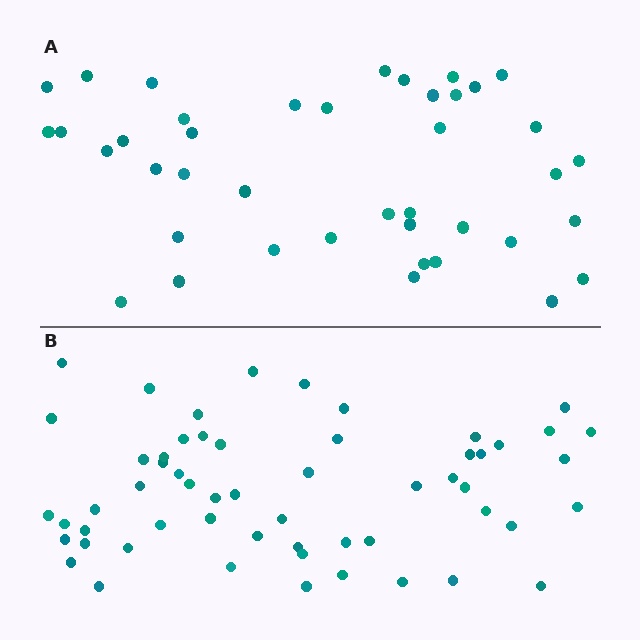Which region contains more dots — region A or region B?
Region B (the bottom region) has more dots.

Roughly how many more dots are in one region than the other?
Region B has approximately 15 more dots than region A.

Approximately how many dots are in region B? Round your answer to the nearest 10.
About 60 dots. (The exact count is 57, which rounds to 60.)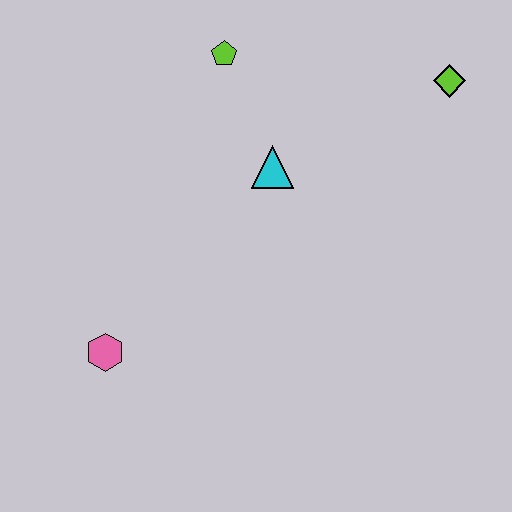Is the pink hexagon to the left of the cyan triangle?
Yes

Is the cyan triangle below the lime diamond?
Yes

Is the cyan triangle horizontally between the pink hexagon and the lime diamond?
Yes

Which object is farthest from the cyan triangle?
The pink hexagon is farthest from the cyan triangle.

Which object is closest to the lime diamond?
The cyan triangle is closest to the lime diamond.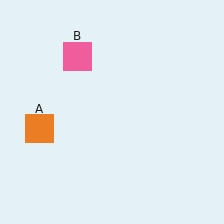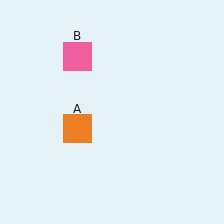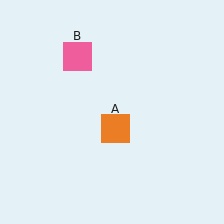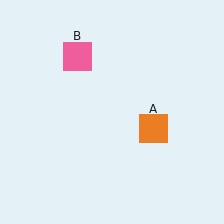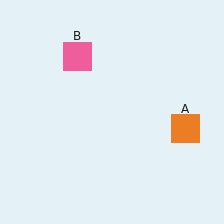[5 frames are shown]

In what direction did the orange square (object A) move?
The orange square (object A) moved right.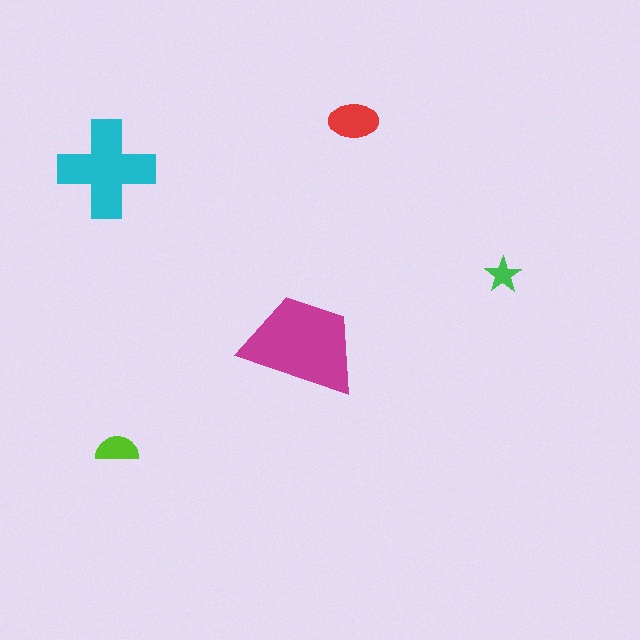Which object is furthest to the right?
The green star is rightmost.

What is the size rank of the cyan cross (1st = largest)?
2nd.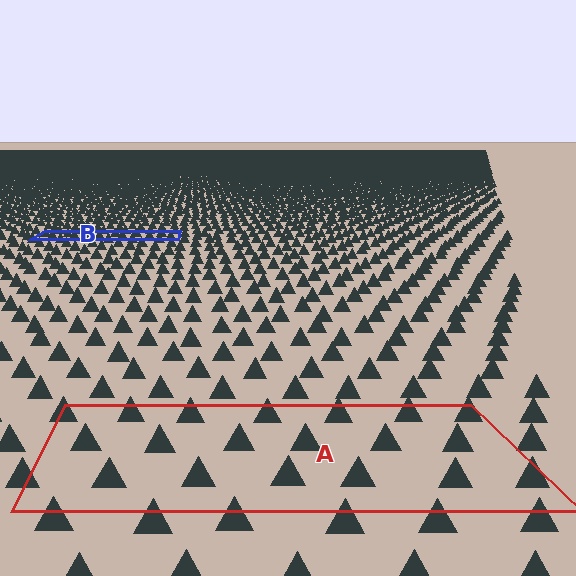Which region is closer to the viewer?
Region A is closer. The texture elements there are larger and more spread out.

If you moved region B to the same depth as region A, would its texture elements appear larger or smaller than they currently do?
They would appear larger. At a closer depth, the same texture elements are projected at a bigger on-screen size.